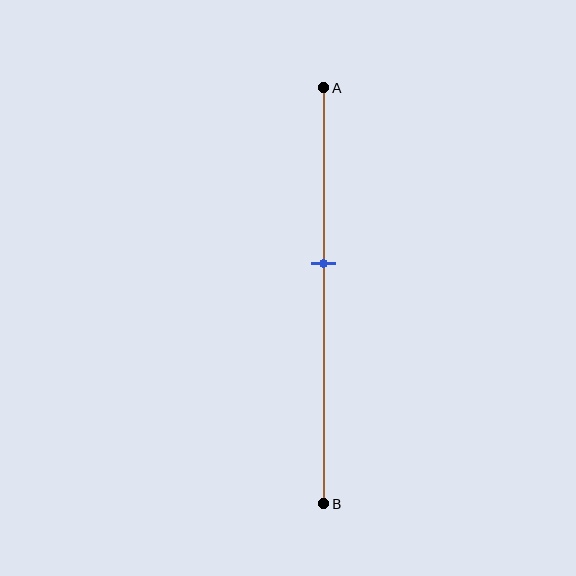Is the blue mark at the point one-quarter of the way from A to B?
No, the mark is at about 40% from A, not at the 25% one-quarter point.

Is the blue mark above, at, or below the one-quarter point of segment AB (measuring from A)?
The blue mark is below the one-quarter point of segment AB.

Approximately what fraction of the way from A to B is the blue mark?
The blue mark is approximately 40% of the way from A to B.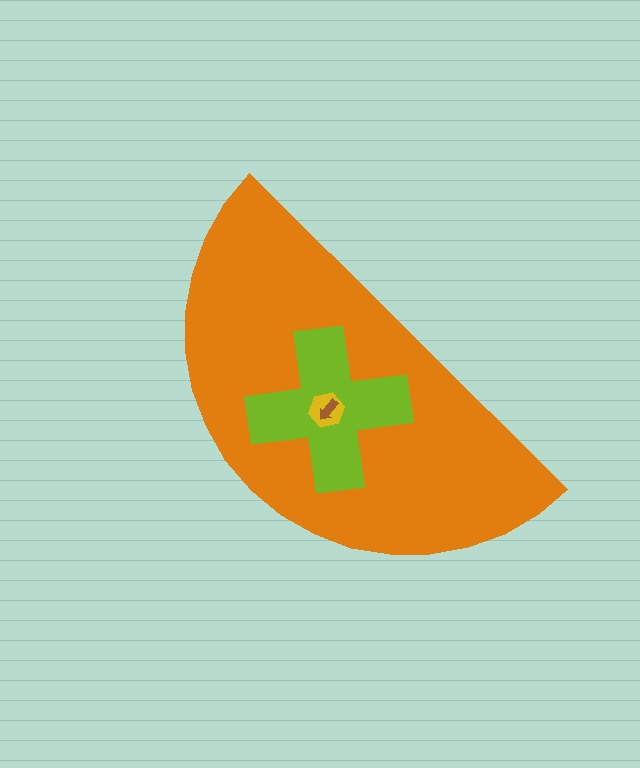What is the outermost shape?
The orange semicircle.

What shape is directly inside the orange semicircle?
The lime cross.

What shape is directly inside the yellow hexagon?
The brown arrow.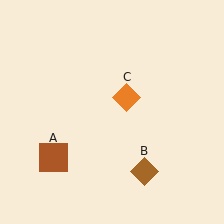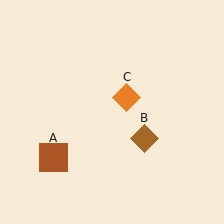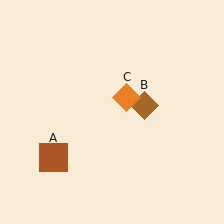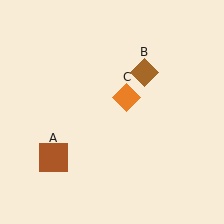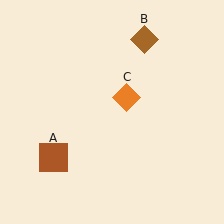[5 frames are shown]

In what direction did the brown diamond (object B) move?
The brown diamond (object B) moved up.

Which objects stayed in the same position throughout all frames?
Brown square (object A) and orange diamond (object C) remained stationary.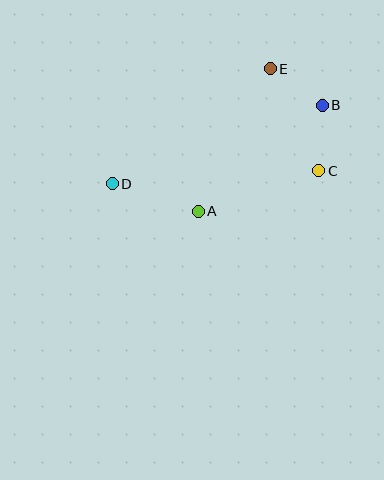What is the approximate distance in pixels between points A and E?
The distance between A and E is approximately 160 pixels.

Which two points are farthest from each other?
Points B and D are farthest from each other.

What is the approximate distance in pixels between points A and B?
The distance between A and B is approximately 163 pixels.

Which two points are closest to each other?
Points B and E are closest to each other.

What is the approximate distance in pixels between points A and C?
The distance between A and C is approximately 127 pixels.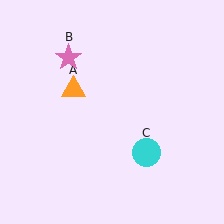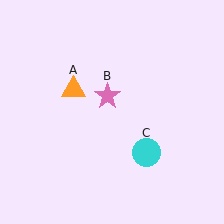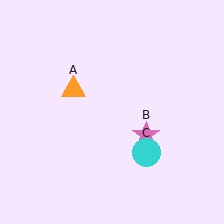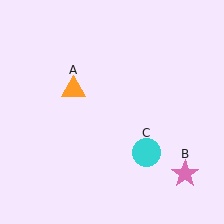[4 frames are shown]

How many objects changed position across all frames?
1 object changed position: pink star (object B).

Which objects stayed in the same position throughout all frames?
Orange triangle (object A) and cyan circle (object C) remained stationary.